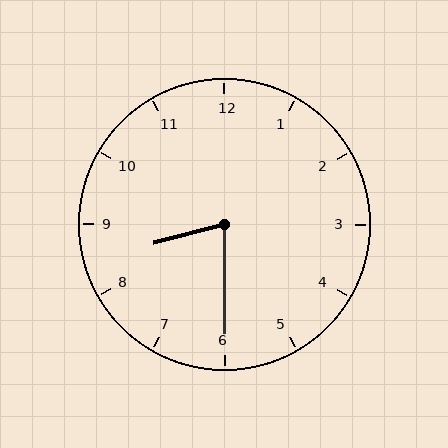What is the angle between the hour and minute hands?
Approximately 75 degrees.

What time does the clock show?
8:30.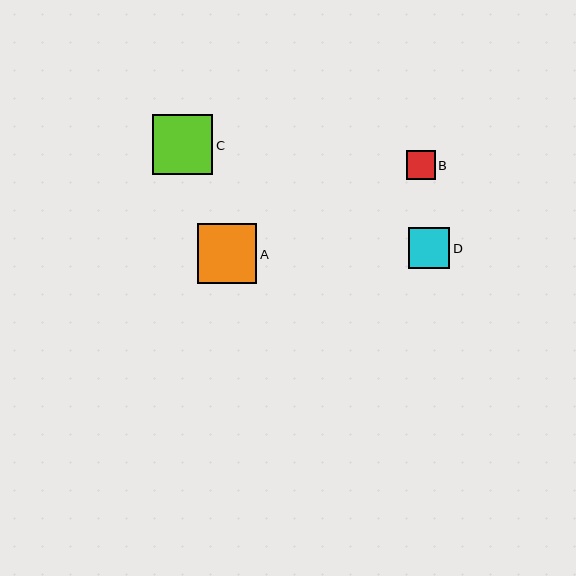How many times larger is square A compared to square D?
Square A is approximately 1.4 times the size of square D.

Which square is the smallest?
Square B is the smallest with a size of approximately 29 pixels.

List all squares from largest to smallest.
From largest to smallest: C, A, D, B.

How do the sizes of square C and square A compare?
Square C and square A are approximately the same size.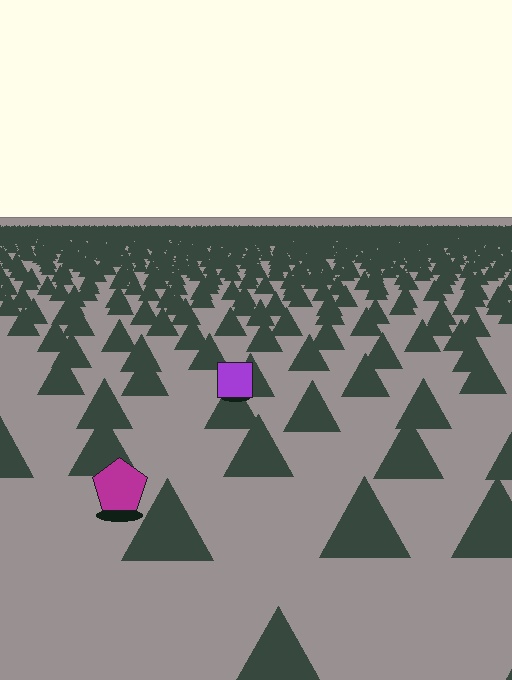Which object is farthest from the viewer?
The purple square is farthest from the viewer. It appears smaller and the ground texture around it is denser.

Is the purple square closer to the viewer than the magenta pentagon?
No. The magenta pentagon is closer — you can tell from the texture gradient: the ground texture is coarser near it.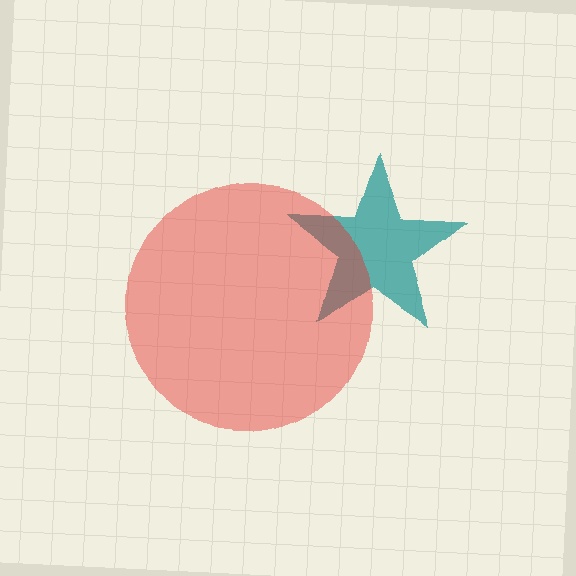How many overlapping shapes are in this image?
There are 2 overlapping shapes in the image.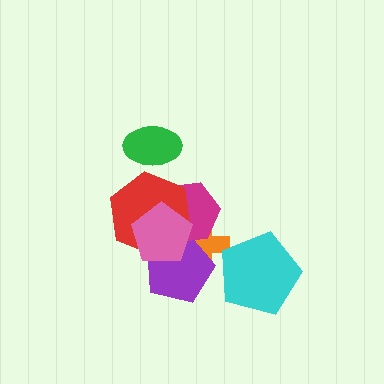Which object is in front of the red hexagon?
The pink pentagon is in front of the red hexagon.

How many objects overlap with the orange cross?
4 objects overlap with the orange cross.